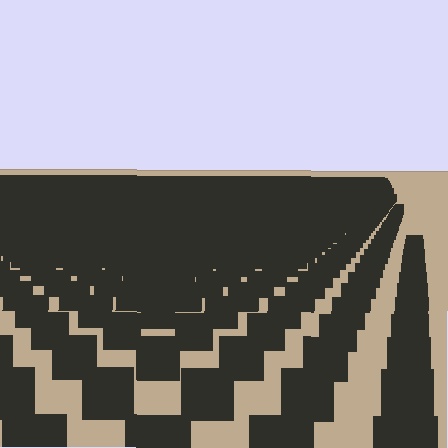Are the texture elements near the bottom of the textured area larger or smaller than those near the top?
Larger. Near the bottom, elements are closer to the viewer and appear at a bigger on-screen size.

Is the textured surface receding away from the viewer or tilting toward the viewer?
The surface is receding away from the viewer. Texture elements get smaller and denser toward the top.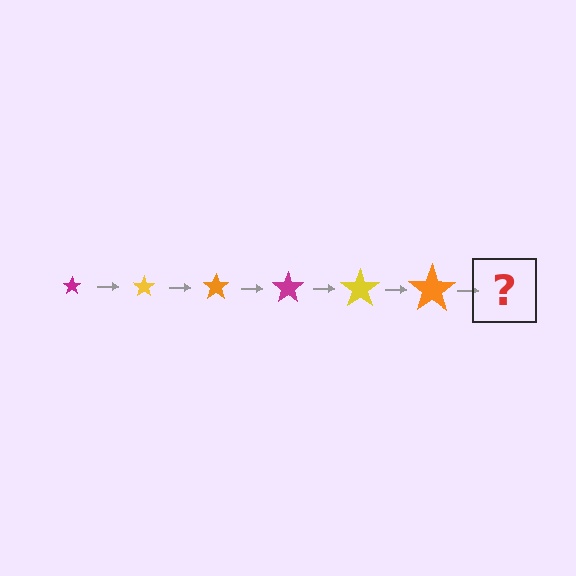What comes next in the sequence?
The next element should be a magenta star, larger than the previous one.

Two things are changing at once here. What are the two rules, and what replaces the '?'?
The two rules are that the star grows larger each step and the color cycles through magenta, yellow, and orange. The '?' should be a magenta star, larger than the previous one.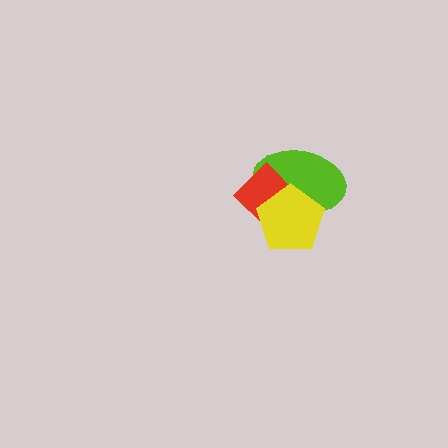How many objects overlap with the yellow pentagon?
2 objects overlap with the yellow pentagon.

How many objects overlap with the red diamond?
2 objects overlap with the red diamond.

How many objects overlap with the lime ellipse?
2 objects overlap with the lime ellipse.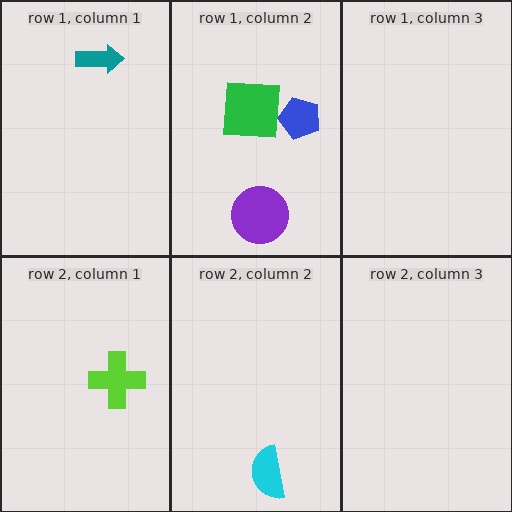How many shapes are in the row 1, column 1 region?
1.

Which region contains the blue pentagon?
The row 1, column 2 region.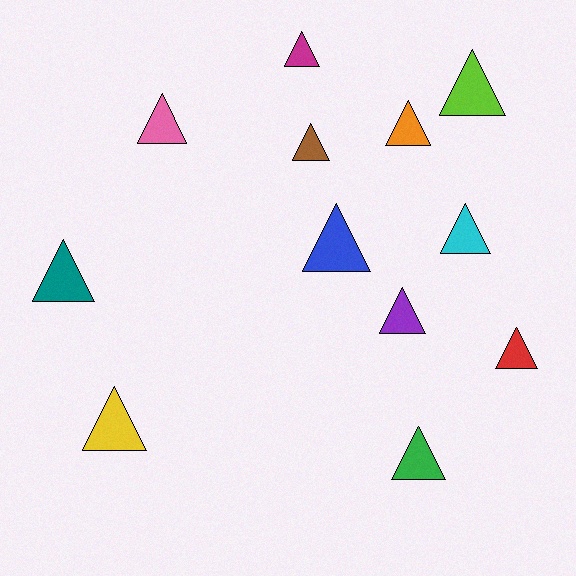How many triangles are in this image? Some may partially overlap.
There are 12 triangles.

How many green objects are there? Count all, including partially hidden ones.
There is 1 green object.